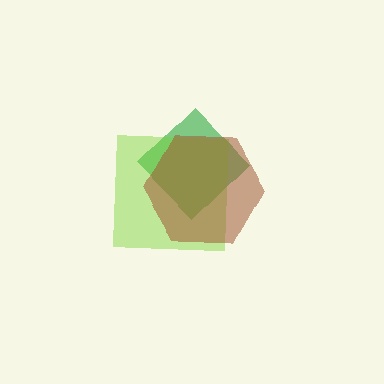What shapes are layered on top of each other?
The layered shapes are: a green diamond, a lime square, a brown hexagon.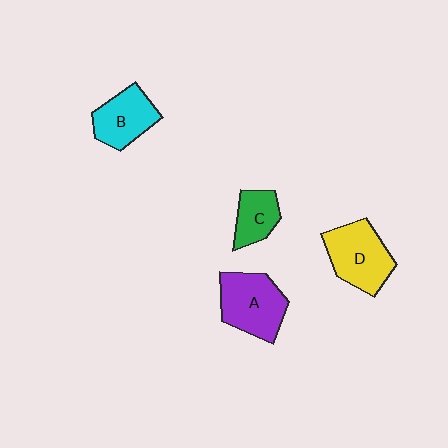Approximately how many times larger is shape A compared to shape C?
Approximately 1.8 times.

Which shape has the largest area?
Shape A (purple).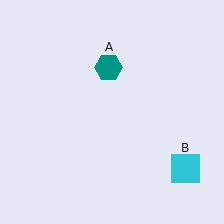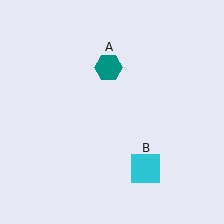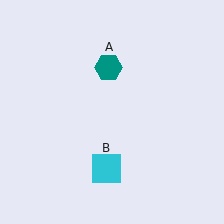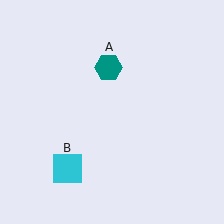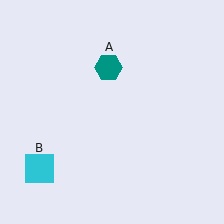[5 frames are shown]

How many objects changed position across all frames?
1 object changed position: cyan square (object B).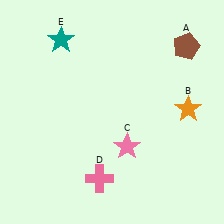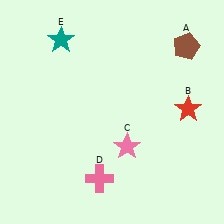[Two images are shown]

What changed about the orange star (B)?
In Image 1, B is orange. In Image 2, it changed to red.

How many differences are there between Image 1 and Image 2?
There is 1 difference between the two images.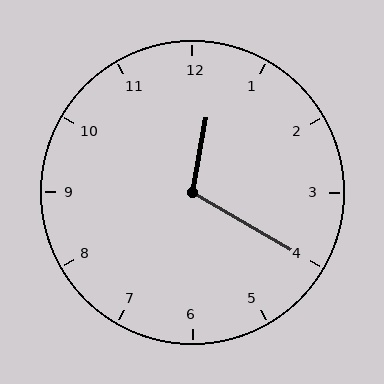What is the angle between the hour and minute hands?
Approximately 110 degrees.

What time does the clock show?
12:20.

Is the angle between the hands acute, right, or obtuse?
It is obtuse.